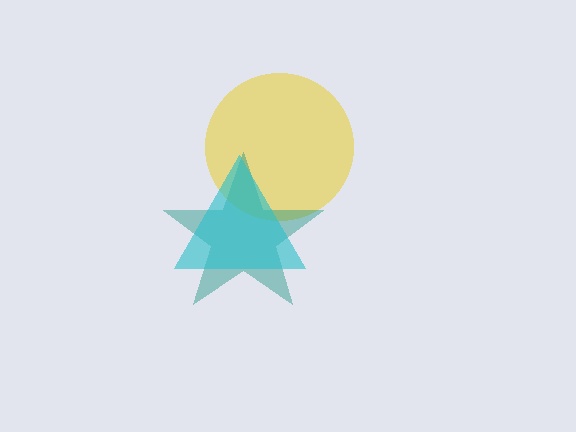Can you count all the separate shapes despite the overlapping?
Yes, there are 3 separate shapes.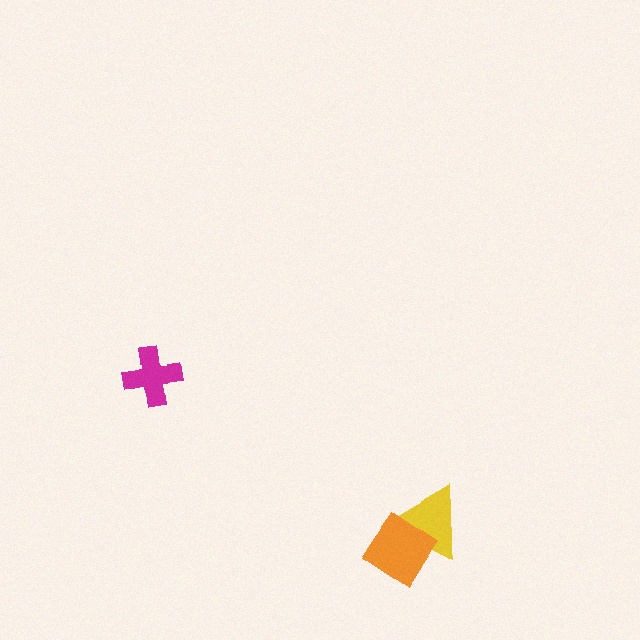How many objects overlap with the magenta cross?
0 objects overlap with the magenta cross.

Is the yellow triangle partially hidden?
Yes, it is partially covered by another shape.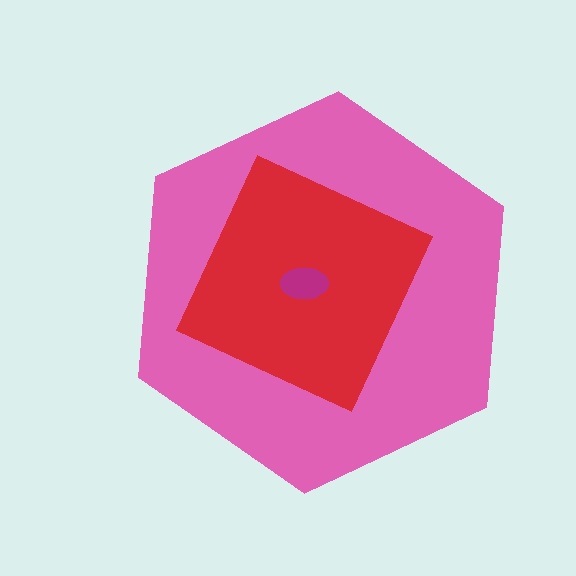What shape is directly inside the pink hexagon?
The red square.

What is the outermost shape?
The pink hexagon.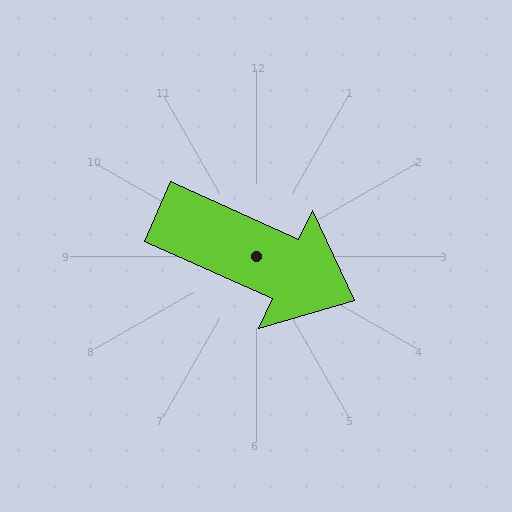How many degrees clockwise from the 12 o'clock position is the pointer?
Approximately 114 degrees.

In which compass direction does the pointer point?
Southeast.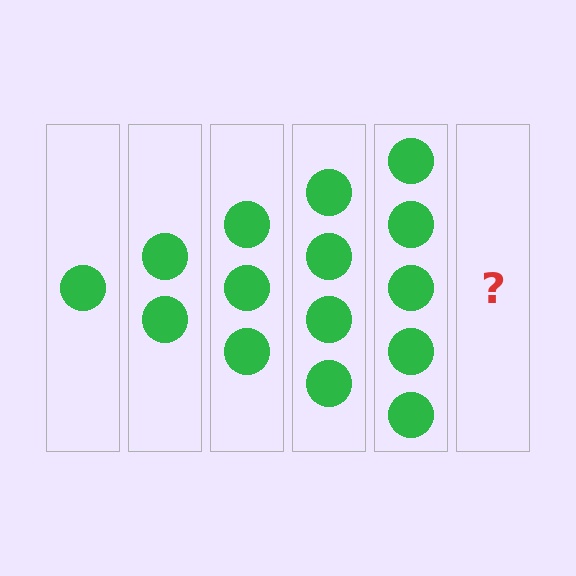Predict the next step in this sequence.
The next step is 6 circles.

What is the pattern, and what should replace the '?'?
The pattern is that each step adds one more circle. The '?' should be 6 circles.